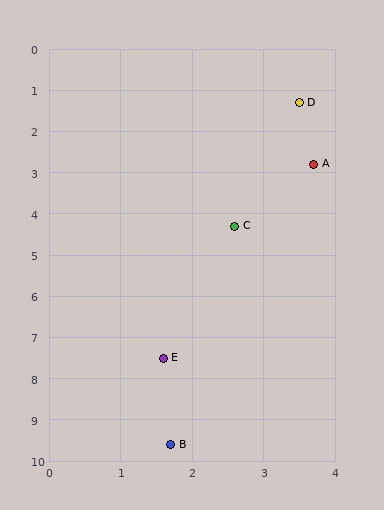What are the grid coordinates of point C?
Point C is at approximately (2.6, 4.3).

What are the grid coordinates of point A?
Point A is at approximately (3.7, 2.8).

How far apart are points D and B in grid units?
Points D and B are about 8.5 grid units apart.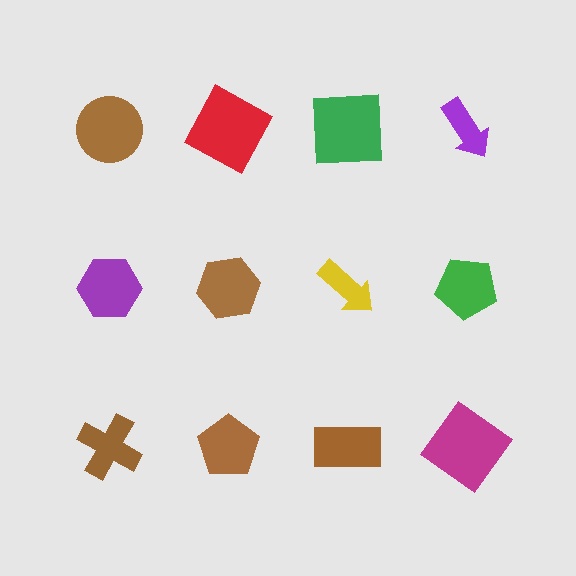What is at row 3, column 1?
A brown cross.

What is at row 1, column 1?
A brown circle.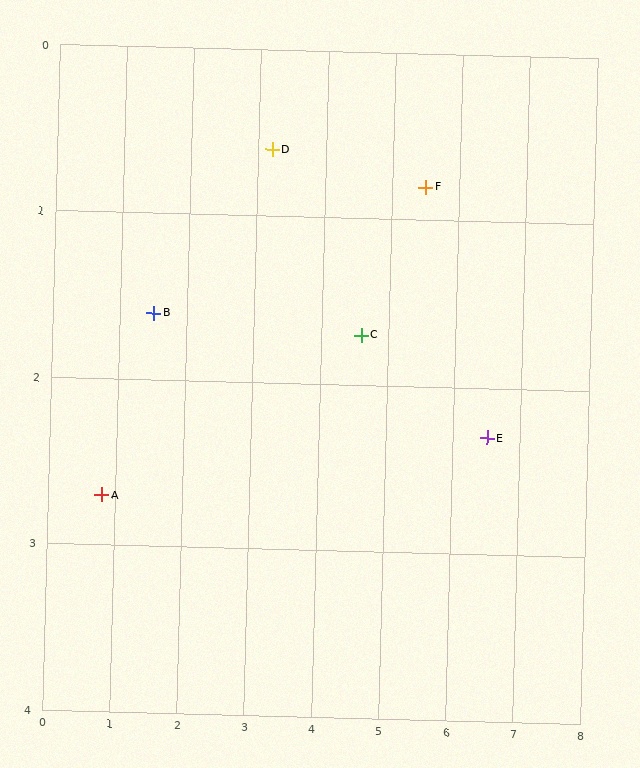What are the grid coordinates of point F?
Point F is at approximately (5.5, 0.8).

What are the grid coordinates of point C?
Point C is at approximately (4.6, 1.7).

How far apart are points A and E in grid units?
Points A and E are about 5.7 grid units apart.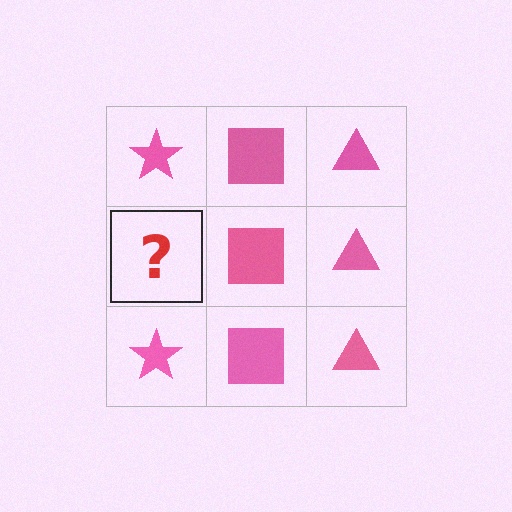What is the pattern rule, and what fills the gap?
The rule is that each column has a consistent shape. The gap should be filled with a pink star.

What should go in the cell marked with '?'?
The missing cell should contain a pink star.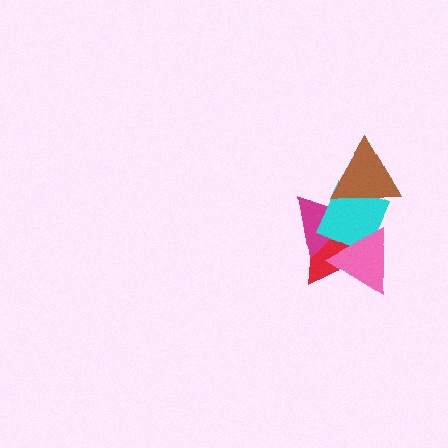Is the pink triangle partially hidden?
No, no other shape covers it.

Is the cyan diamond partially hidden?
Yes, it is partially covered by another shape.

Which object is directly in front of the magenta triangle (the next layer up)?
The cyan diamond is directly in front of the magenta triangle.